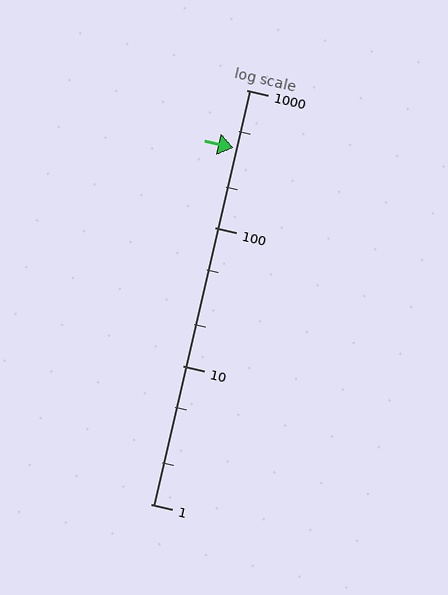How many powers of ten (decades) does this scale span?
The scale spans 3 decades, from 1 to 1000.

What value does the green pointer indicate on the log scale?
The pointer indicates approximately 380.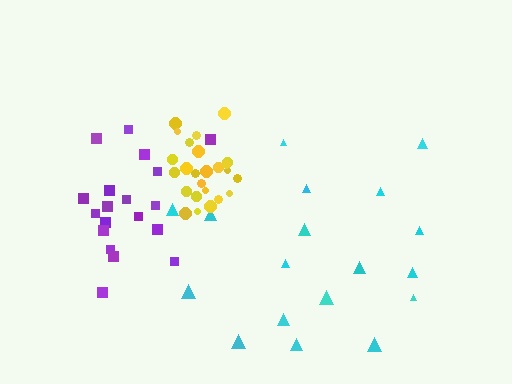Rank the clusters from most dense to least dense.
yellow, purple, cyan.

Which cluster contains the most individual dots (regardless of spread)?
Yellow (26).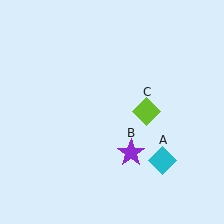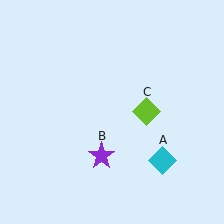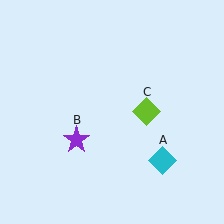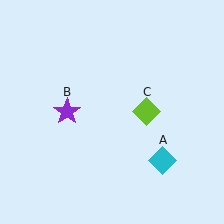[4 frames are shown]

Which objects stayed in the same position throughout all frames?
Cyan diamond (object A) and lime diamond (object C) remained stationary.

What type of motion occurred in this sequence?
The purple star (object B) rotated clockwise around the center of the scene.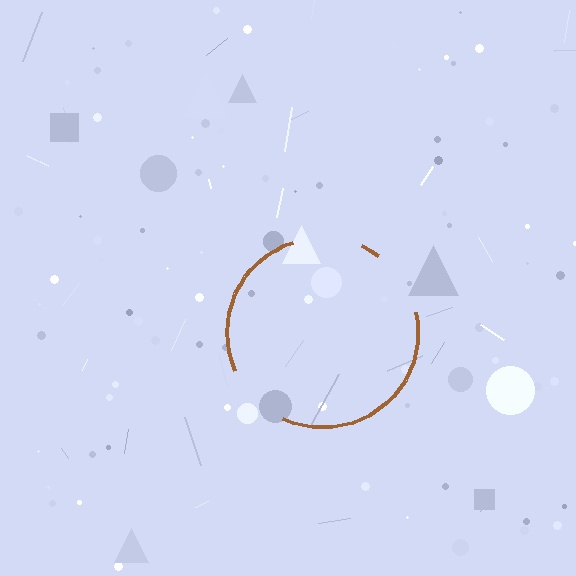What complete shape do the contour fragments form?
The contour fragments form a circle.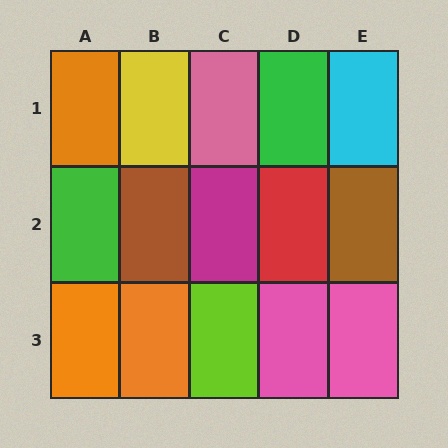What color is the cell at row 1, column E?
Cyan.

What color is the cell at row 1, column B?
Yellow.